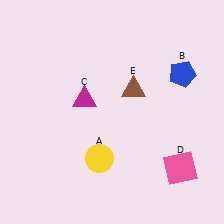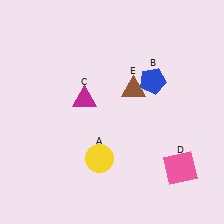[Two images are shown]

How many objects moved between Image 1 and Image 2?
1 object moved between the two images.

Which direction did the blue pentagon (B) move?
The blue pentagon (B) moved left.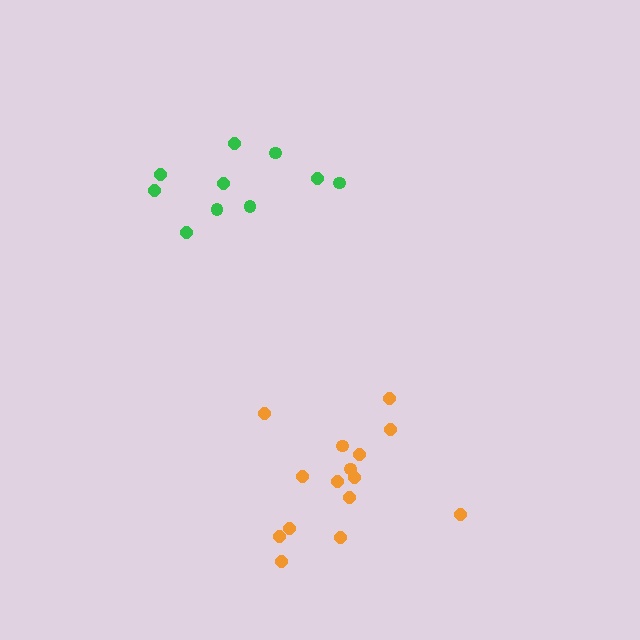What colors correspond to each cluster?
The clusters are colored: green, orange.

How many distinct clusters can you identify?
There are 2 distinct clusters.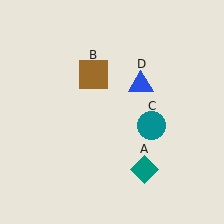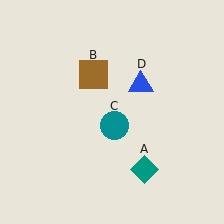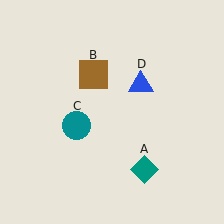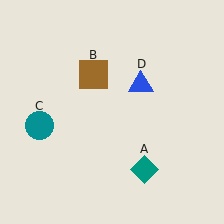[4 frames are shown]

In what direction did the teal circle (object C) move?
The teal circle (object C) moved left.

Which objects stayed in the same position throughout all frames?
Teal diamond (object A) and brown square (object B) and blue triangle (object D) remained stationary.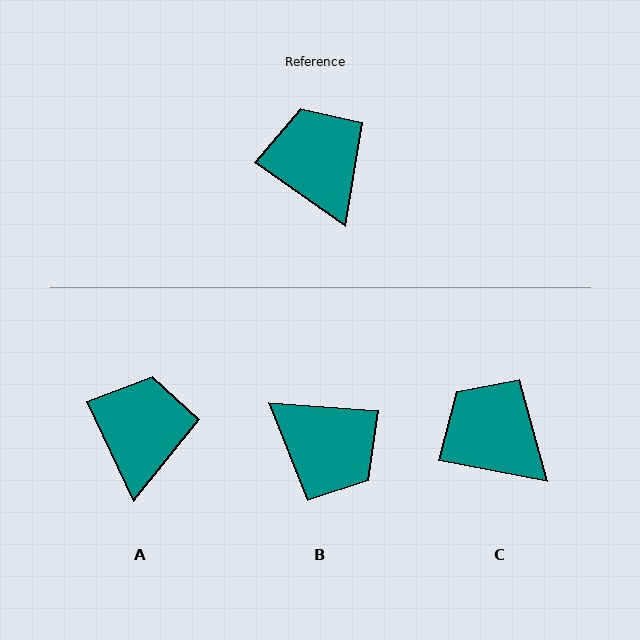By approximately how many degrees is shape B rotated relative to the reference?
Approximately 149 degrees clockwise.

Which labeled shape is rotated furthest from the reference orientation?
B, about 149 degrees away.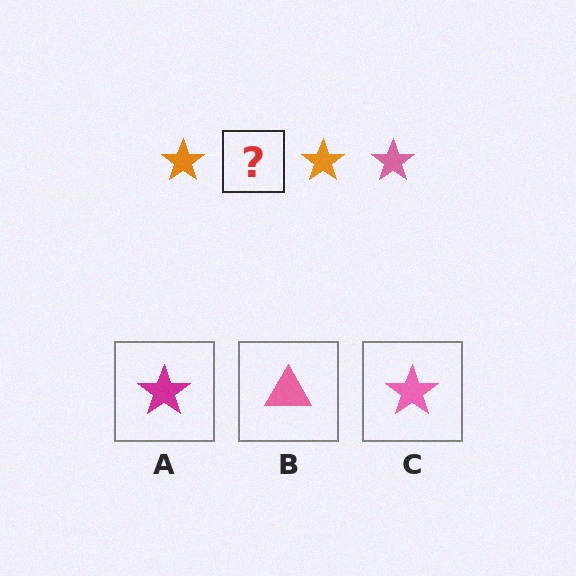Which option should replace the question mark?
Option C.